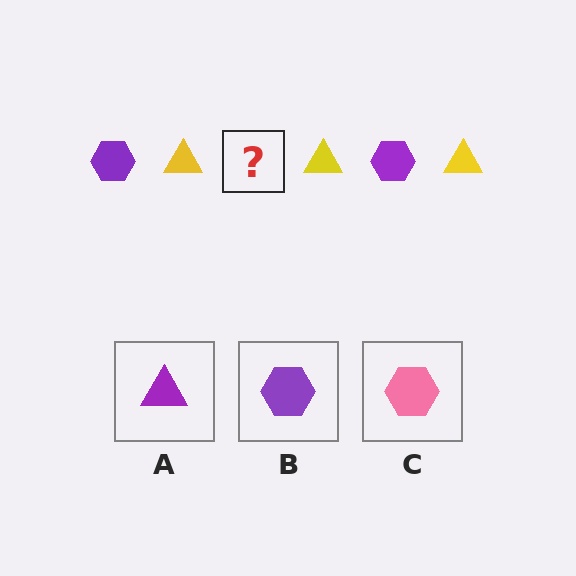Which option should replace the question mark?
Option B.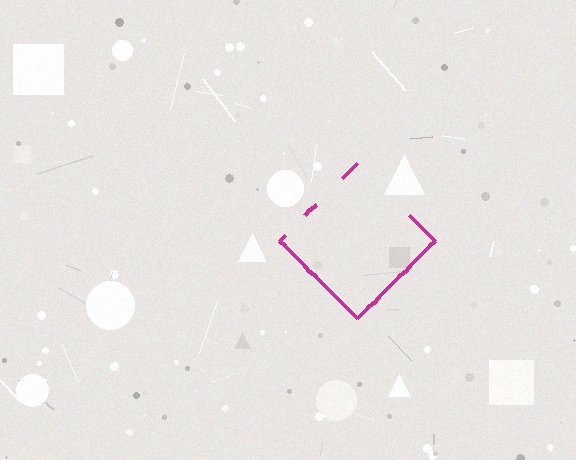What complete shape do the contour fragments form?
The contour fragments form a diamond.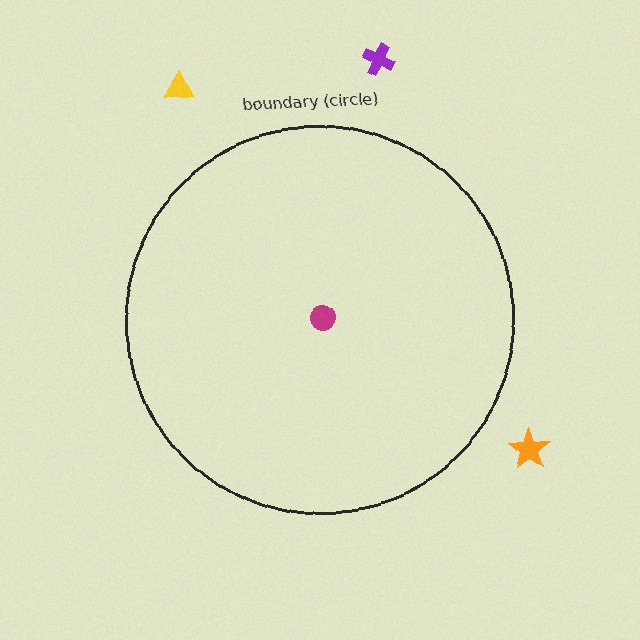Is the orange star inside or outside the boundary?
Outside.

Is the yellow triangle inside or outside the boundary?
Outside.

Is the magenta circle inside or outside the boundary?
Inside.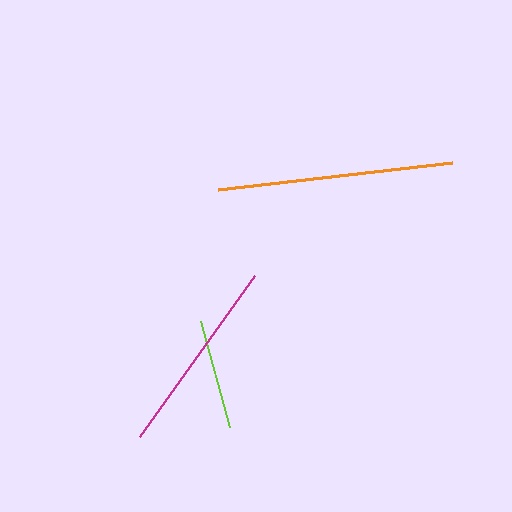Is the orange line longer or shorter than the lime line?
The orange line is longer than the lime line.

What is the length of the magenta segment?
The magenta segment is approximately 197 pixels long.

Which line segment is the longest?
The orange line is the longest at approximately 236 pixels.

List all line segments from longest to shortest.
From longest to shortest: orange, magenta, lime.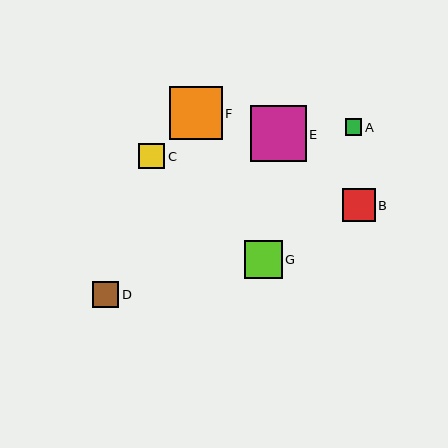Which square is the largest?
Square E is the largest with a size of approximately 56 pixels.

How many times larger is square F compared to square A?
Square F is approximately 3.1 times the size of square A.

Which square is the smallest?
Square A is the smallest with a size of approximately 17 pixels.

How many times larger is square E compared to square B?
Square E is approximately 1.7 times the size of square B.